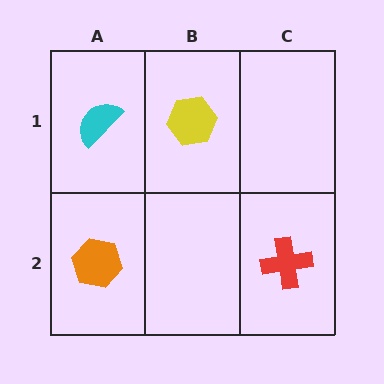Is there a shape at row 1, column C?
No, that cell is empty.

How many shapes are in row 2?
2 shapes.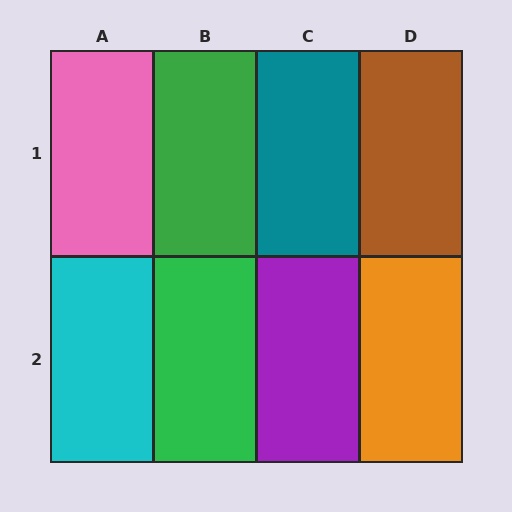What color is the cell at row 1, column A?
Pink.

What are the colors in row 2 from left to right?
Cyan, green, purple, orange.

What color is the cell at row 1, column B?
Green.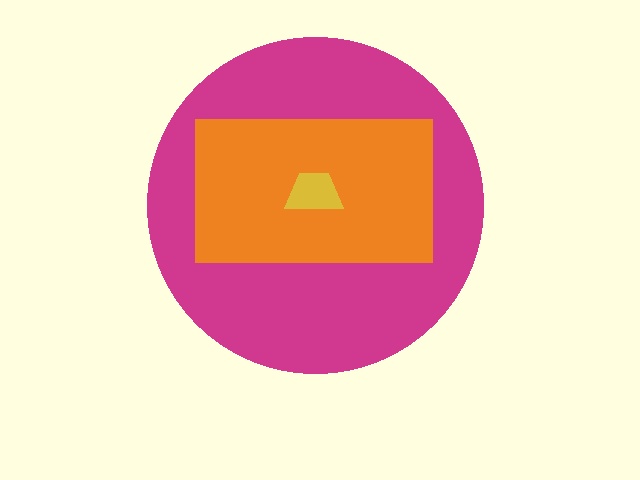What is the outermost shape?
The magenta circle.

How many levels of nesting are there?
3.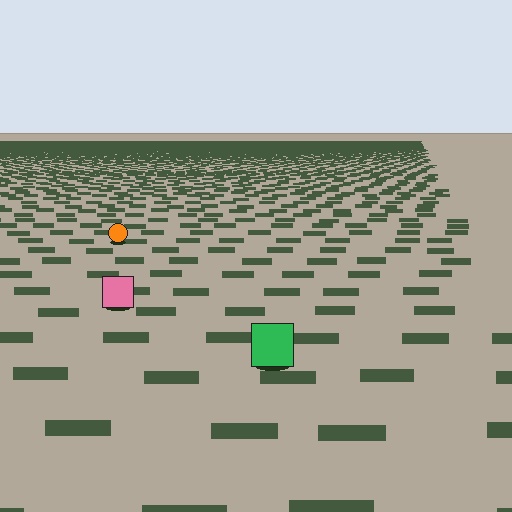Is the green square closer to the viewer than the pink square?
Yes. The green square is closer — you can tell from the texture gradient: the ground texture is coarser near it.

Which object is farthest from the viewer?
The orange circle is farthest from the viewer. It appears smaller and the ground texture around it is denser.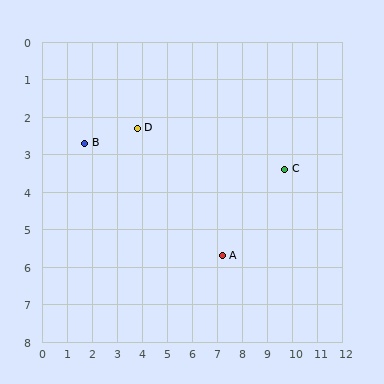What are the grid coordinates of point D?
Point D is at approximately (3.8, 2.3).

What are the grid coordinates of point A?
Point A is at approximately (7.2, 5.7).